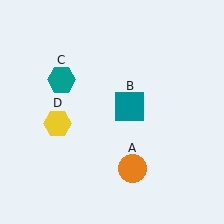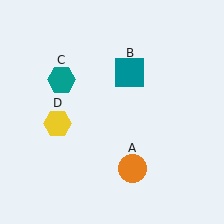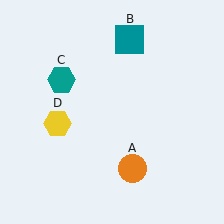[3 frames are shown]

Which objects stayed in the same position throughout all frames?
Orange circle (object A) and teal hexagon (object C) and yellow hexagon (object D) remained stationary.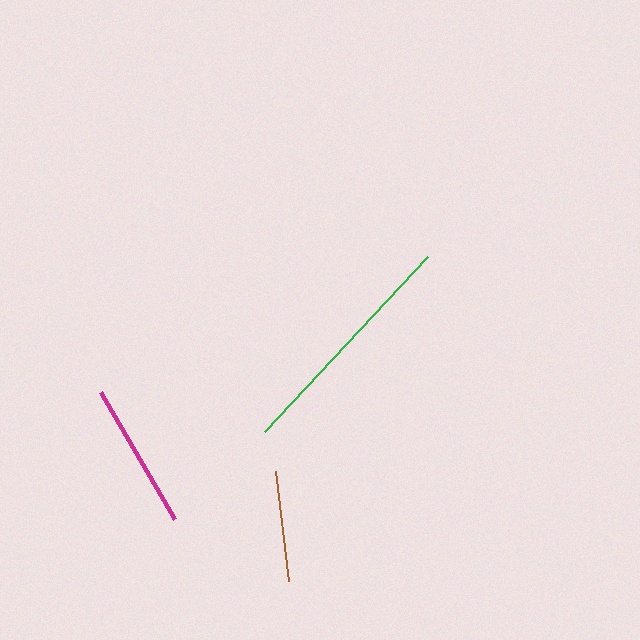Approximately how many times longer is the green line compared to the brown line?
The green line is approximately 2.2 times the length of the brown line.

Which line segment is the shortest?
The brown line is the shortest at approximately 110 pixels.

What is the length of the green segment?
The green segment is approximately 239 pixels long.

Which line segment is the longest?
The green line is the longest at approximately 239 pixels.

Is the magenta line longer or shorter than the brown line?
The magenta line is longer than the brown line.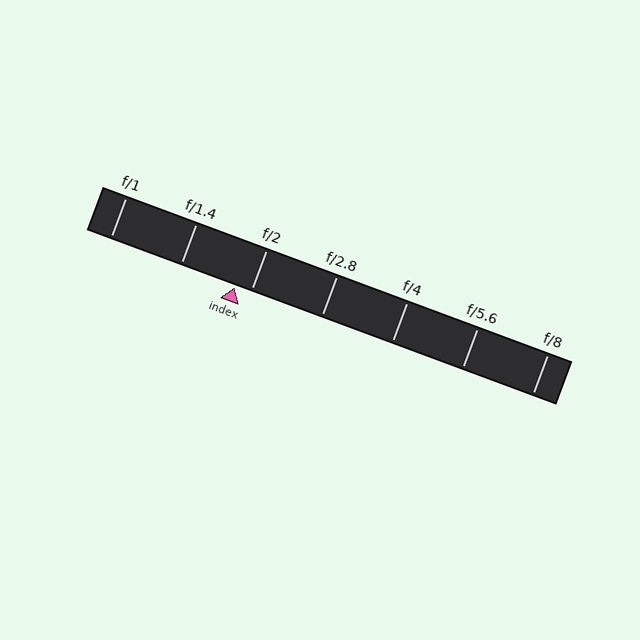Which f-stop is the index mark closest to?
The index mark is closest to f/2.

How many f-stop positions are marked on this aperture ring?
There are 7 f-stop positions marked.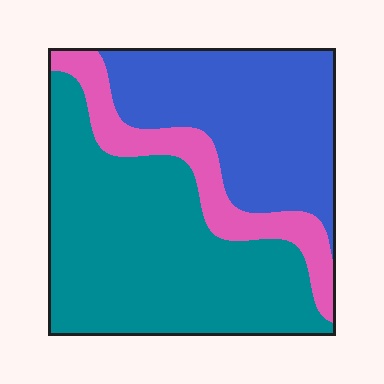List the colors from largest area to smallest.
From largest to smallest: teal, blue, pink.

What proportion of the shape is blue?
Blue covers about 35% of the shape.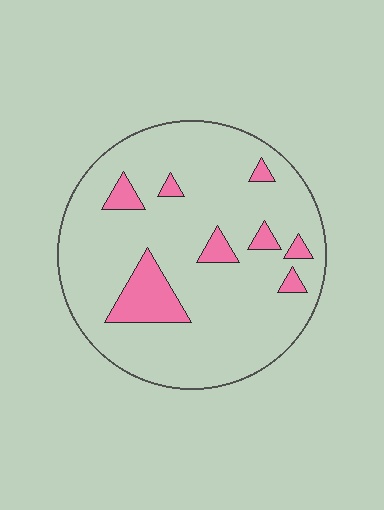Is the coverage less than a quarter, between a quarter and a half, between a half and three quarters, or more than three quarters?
Less than a quarter.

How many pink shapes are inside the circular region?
8.